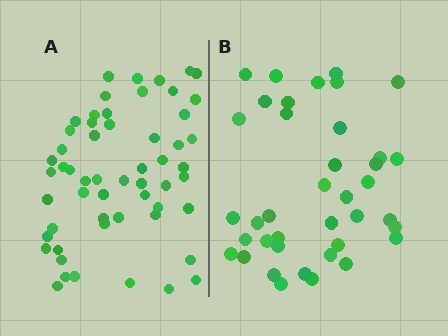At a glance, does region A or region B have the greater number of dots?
Region A (the left region) has more dots.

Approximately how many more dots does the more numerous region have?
Region A has approximately 15 more dots than region B.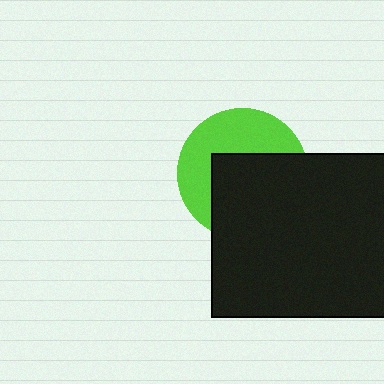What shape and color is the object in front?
The object in front is a black rectangle.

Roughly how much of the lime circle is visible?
About half of it is visible (roughly 46%).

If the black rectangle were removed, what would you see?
You would see the complete lime circle.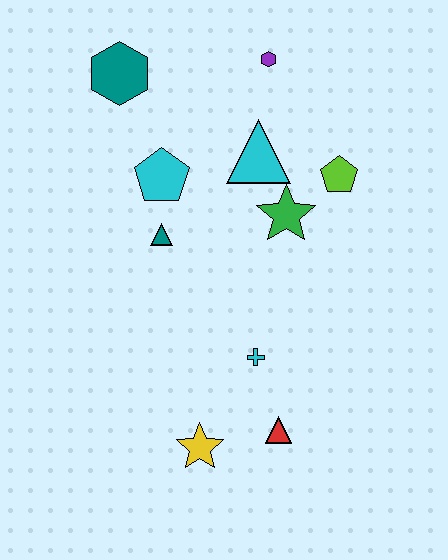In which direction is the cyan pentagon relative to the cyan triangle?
The cyan pentagon is to the left of the cyan triangle.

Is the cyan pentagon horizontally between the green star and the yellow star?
No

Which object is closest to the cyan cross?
The red triangle is closest to the cyan cross.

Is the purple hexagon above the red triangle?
Yes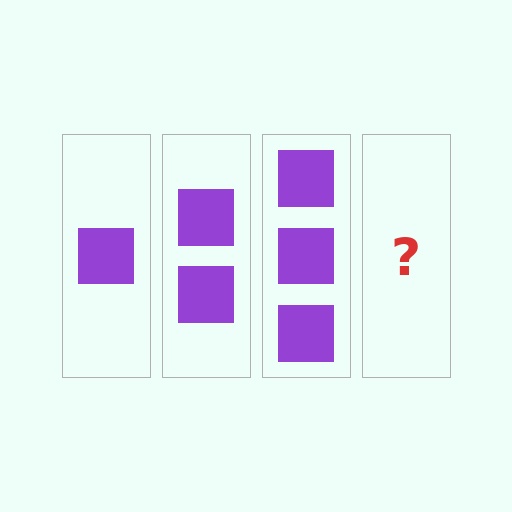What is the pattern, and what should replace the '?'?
The pattern is that each step adds one more square. The '?' should be 4 squares.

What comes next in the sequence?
The next element should be 4 squares.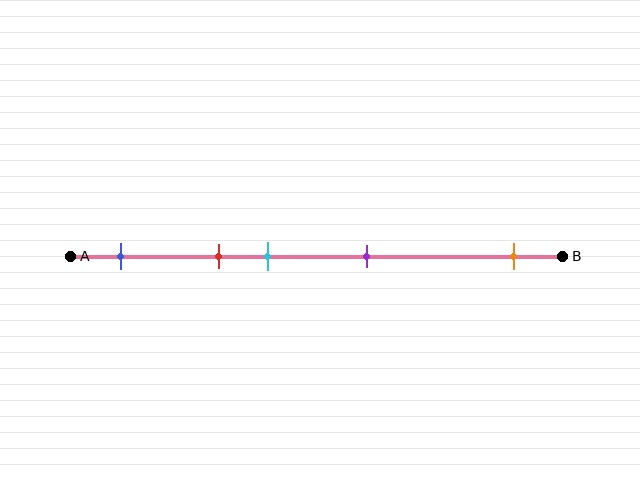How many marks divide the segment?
There are 5 marks dividing the segment.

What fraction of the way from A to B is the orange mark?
The orange mark is approximately 90% (0.9) of the way from A to B.